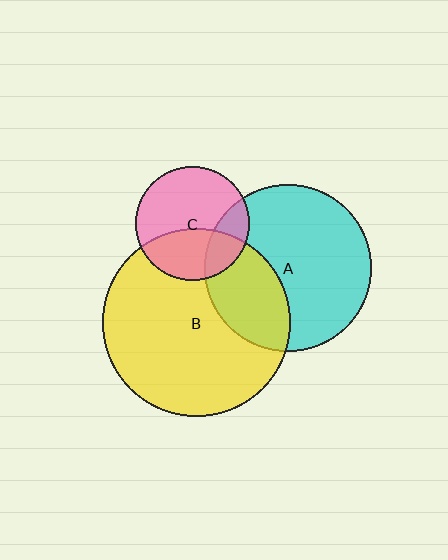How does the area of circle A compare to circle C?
Approximately 2.1 times.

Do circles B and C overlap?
Yes.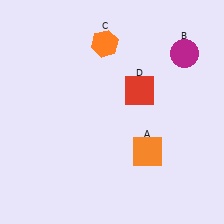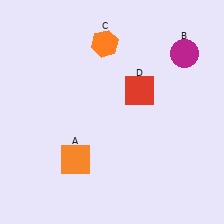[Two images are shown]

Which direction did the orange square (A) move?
The orange square (A) moved left.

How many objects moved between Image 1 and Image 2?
1 object moved between the two images.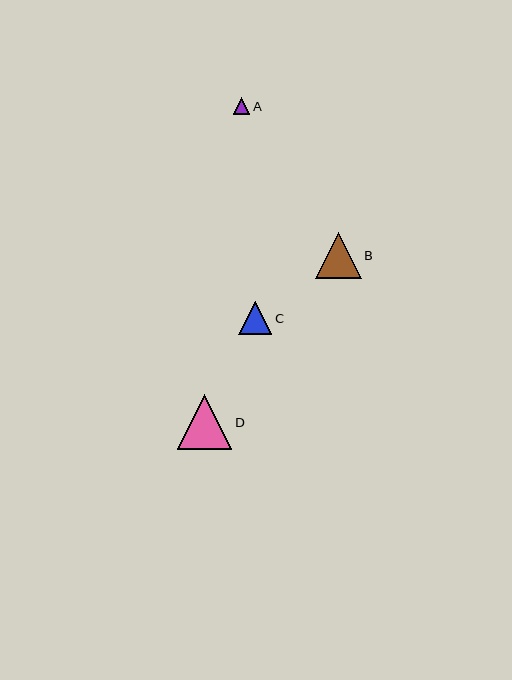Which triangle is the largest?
Triangle D is the largest with a size of approximately 54 pixels.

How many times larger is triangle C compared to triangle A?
Triangle C is approximately 2.0 times the size of triangle A.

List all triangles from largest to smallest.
From largest to smallest: D, B, C, A.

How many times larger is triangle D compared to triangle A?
Triangle D is approximately 3.3 times the size of triangle A.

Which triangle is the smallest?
Triangle A is the smallest with a size of approximately 16 pixels.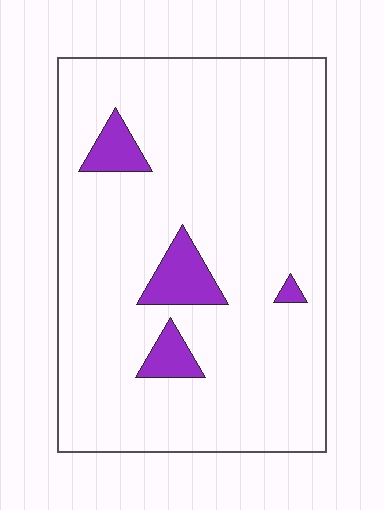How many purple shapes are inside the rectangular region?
4.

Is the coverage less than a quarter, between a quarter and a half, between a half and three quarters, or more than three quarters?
Less than a quarter.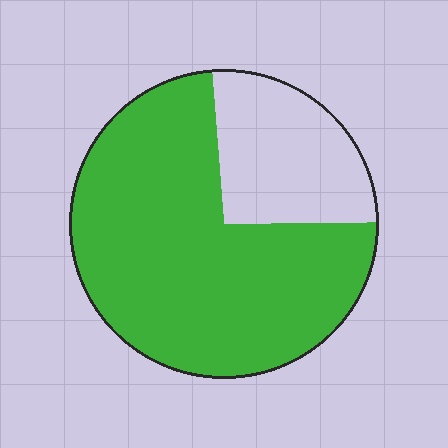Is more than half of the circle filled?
Yes.